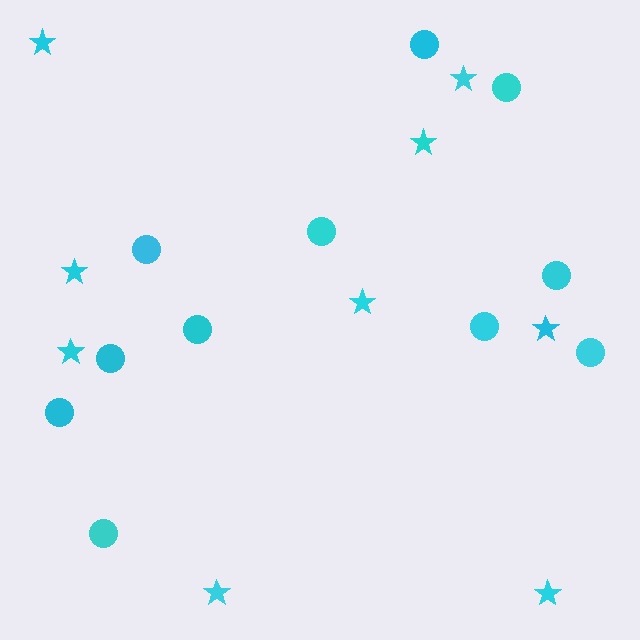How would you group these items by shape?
There are 2 groups: one group of circles (11) and one group of stars (9).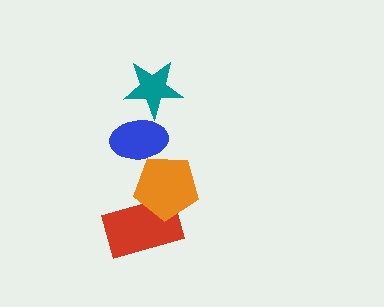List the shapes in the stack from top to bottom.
From top to bottom: the teal star, the blue ellipse, the orange pentagon, the red rectangle.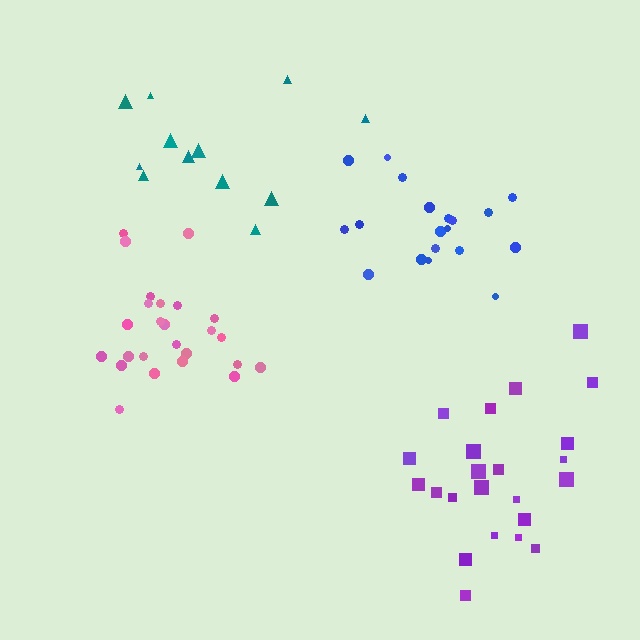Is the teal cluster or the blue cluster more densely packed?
Blue.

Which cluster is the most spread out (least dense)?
Teal.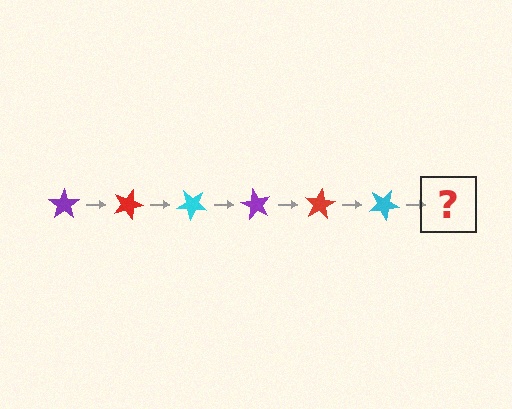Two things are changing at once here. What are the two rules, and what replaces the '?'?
The two rules are that it rotates 20 degrees each step and the color cycles through purple, red, and cyan. The '?' should be a purple star, rotated 120 degrees from the start.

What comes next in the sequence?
The next element should be a purple star, rotated 120 degrees from the start.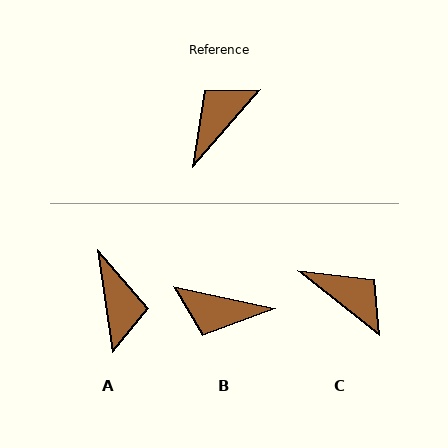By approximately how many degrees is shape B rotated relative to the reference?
Approximately 119 degrees counter-clockwise.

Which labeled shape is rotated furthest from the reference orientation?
A, about 130 degrees away.